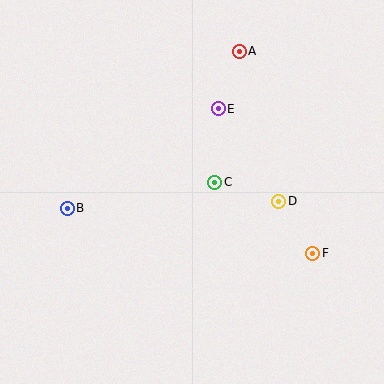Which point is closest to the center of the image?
Point C at (215, 182) is closest to the center.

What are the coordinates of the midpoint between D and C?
The midpoint between D and C is at (247, 192).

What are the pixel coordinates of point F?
Point F is at (313, 253).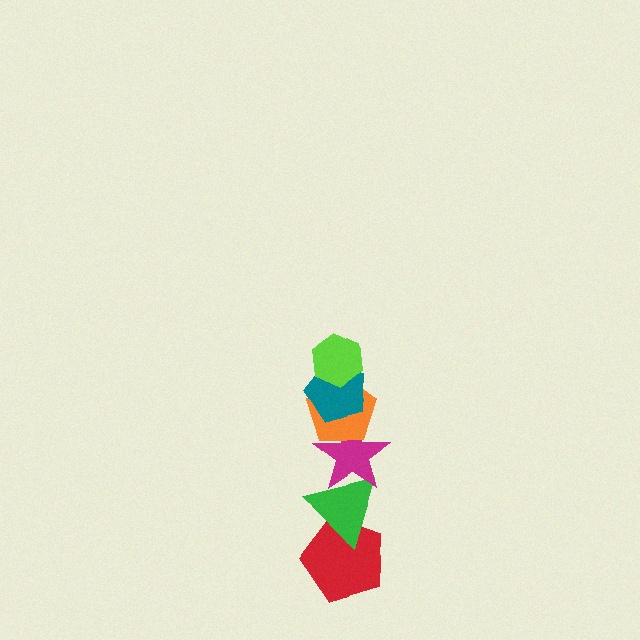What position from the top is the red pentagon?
The red pentagon is 6th from the top.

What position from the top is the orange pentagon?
The orange pentagon is 3rd from the top.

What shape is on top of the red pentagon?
The green triangle is on top of the red pentagon.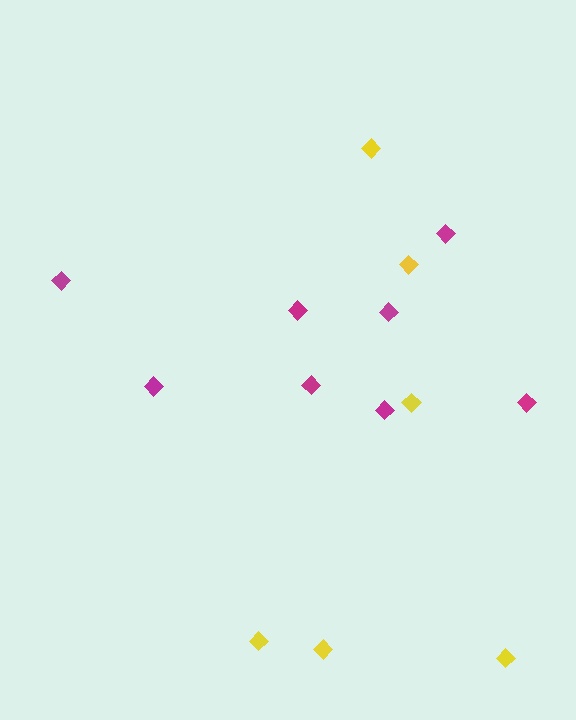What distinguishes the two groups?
There are 2 groups: one group of magenta diamonds (8) and one group of yellow diamonds (6).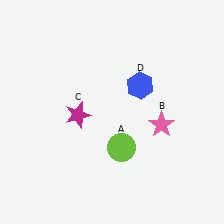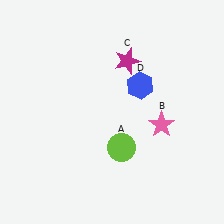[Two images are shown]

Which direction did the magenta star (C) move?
The magenta star (C) moved up.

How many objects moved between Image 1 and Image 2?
1 object moved between the two images.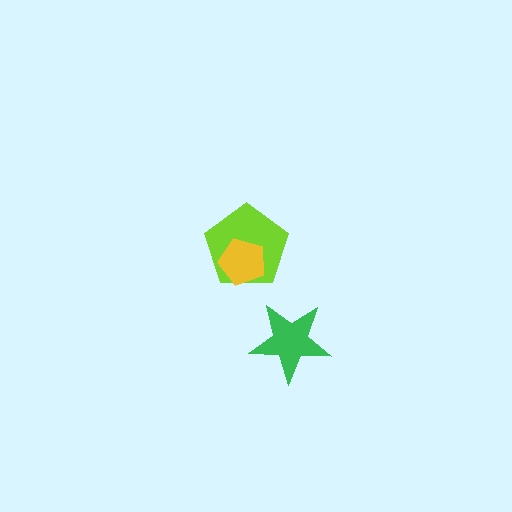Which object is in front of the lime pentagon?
The yellow pentagon is in front of the lime pentagon.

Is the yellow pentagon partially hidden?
No, no other shape covers it.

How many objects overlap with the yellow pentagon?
1 object overlaps with the yellow pentagon.